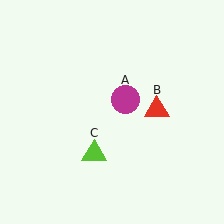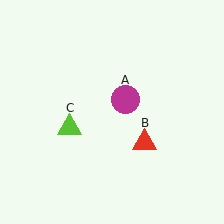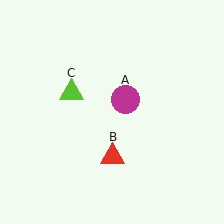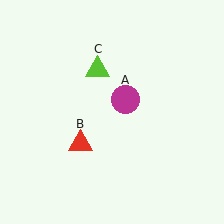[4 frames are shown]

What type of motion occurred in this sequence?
The red triangle (object B), lime triangle (object C) rotated clockwise around the center of the scene.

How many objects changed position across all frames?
2 objects changed position: red triangle (object B), lime triangle (object C).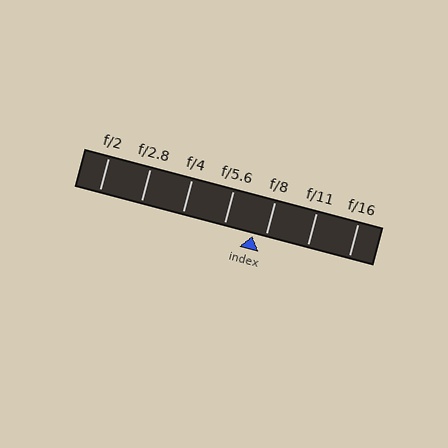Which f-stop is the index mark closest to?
The index mark is closest to f/8.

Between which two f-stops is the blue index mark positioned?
The index mark is between f/5.6 and f/8.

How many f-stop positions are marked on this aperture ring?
There are 7 f-stop positions marked.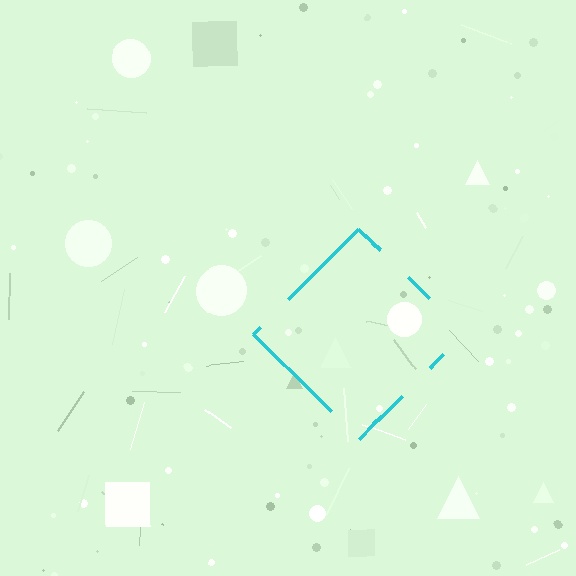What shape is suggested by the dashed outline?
The dashed outline suggests a diamond.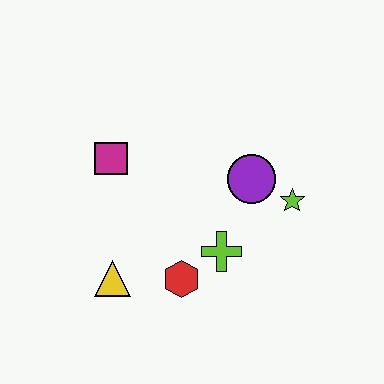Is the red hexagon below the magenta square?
Yes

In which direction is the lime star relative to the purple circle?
The lime star is to the right of the purple circle.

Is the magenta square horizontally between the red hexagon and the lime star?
No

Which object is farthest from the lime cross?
The magenta square is farthest from the lime cross.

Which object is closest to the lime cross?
The red hexagon is closest to the lime cross.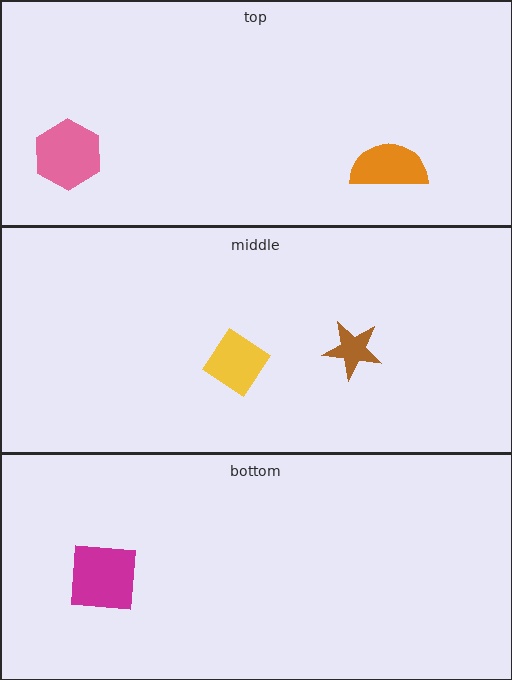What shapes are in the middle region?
The yellow diamond, the brown star.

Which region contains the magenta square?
The bottom region.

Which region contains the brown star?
The middle region.